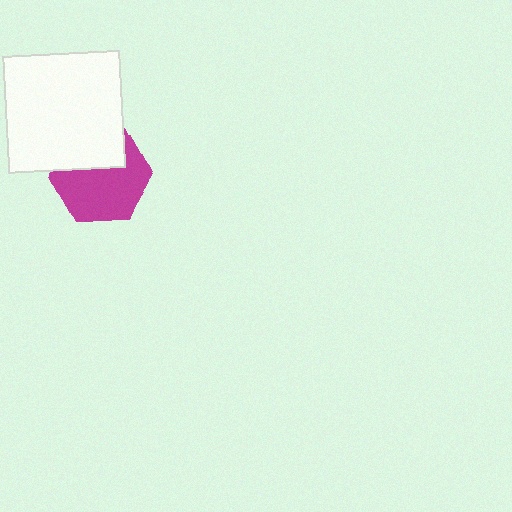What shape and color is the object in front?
The object in front is a white square.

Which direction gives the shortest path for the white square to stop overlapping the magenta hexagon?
Moving up gives the shortest separation.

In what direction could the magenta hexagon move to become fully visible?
The magenta hexagon could move down. That would shift it out from behind the white square entirely.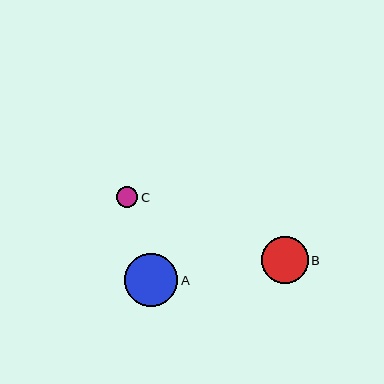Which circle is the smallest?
Circle C is the smallest with a size of approximately 21 pixels.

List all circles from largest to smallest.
From largest to smallest: A, B, C.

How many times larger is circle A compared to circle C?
Circle A is approximately 2.5 times the size of circle C.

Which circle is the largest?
Circle A is the largest with a size of approximately 53 pixels.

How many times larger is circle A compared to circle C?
Circle A is approximately 2.5 times the size of circle C.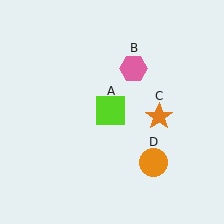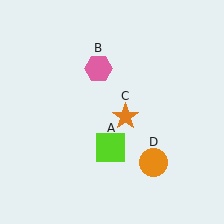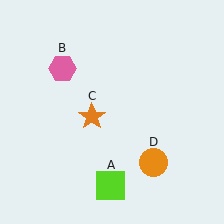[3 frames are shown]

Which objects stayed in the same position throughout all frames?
Orange circle (object D) remained stationary.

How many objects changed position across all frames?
3 objects changed position: lime square (object A), pink hexagon (object B), orange star (object C).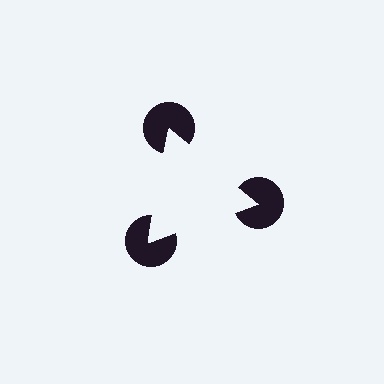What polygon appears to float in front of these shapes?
An illusory triangle — its edges are inferred from the aligned wedge cuts in the pac-man discs, not physically drawn.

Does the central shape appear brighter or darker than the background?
It typically appears slightly brighter than the background, even though no actual brightness change is drawn.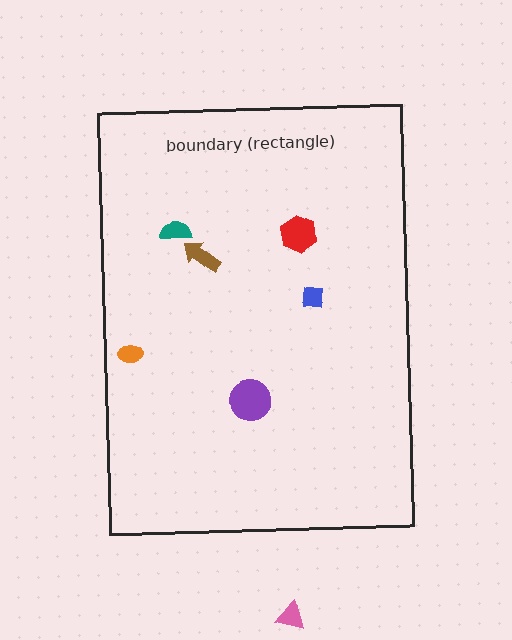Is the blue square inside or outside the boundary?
Inside.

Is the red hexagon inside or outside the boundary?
Inside.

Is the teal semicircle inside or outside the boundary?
Inside.